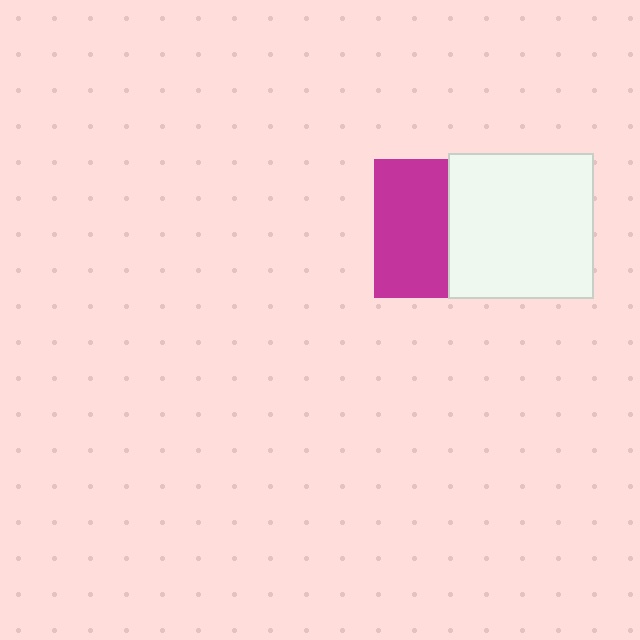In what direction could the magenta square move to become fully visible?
The magenta square could move left. That would shift it out from behind the white square entirely.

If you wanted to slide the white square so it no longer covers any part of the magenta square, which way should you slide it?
Slide it right — that is the most direct way to separate the two shapes.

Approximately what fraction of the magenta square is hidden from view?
Roughly 47% of the magenta square is hidden behind the white square.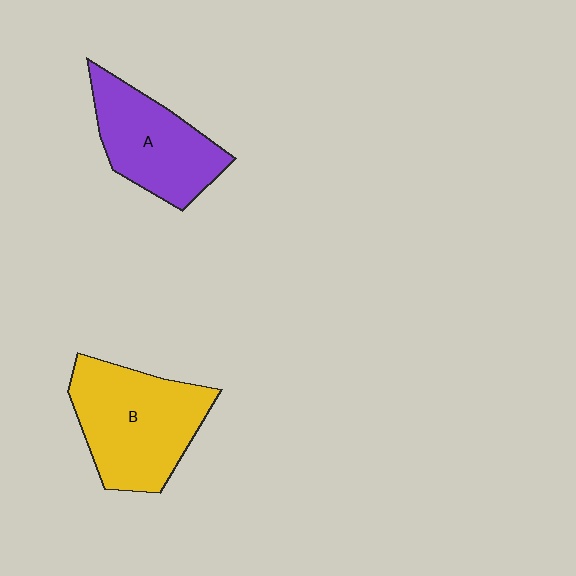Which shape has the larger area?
Shape B (yellow).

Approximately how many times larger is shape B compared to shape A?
Approximately 1.3 times.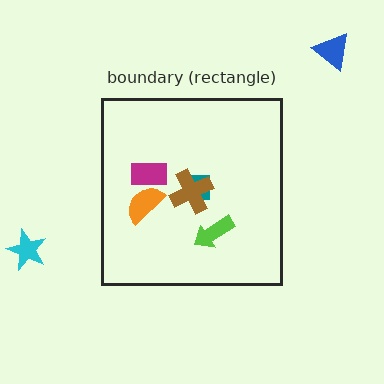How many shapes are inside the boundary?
5 inside, 2 outside.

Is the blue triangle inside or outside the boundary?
Outside.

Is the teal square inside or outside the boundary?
Inside.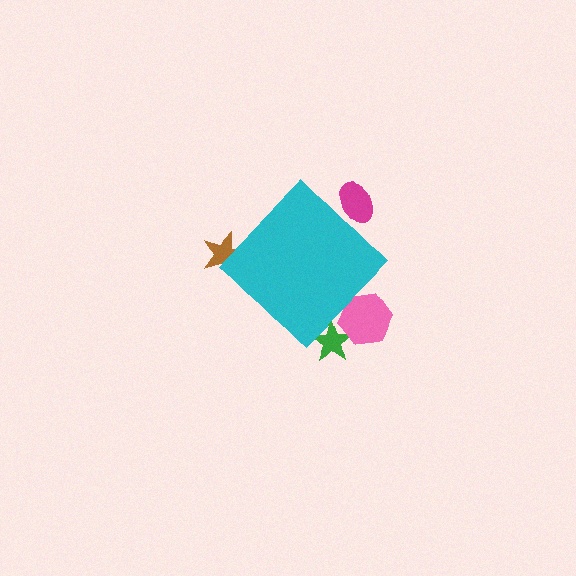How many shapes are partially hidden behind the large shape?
4 shapes are partially hidden.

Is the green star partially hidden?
Yes, the green star is partially hidden behind the cyan diamond.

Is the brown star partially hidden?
Yes, the brown star is partially hidden behind the cyan diamond.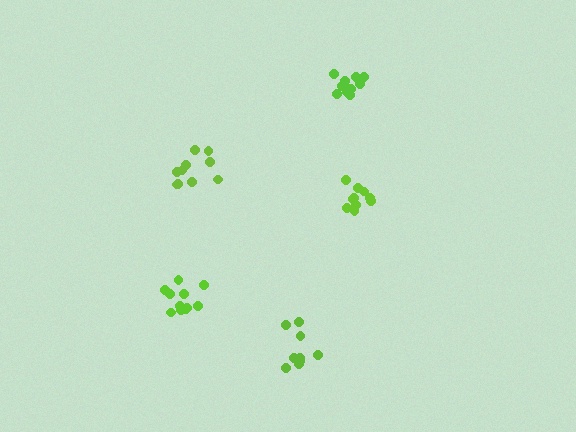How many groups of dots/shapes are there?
There are 5 groups.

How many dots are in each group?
Group 1: 11 dots, Group 2: 10 dots, Group 3: 10 dots, Group 4: 9 dots, Group 5: 12 dots (52 total).